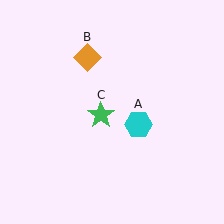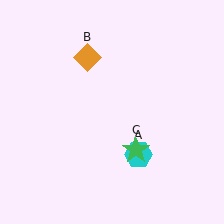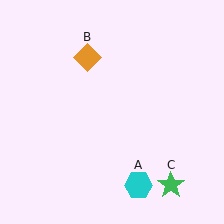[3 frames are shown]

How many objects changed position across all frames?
2 objects changed position: cyan hexagon (object A), green star (object C).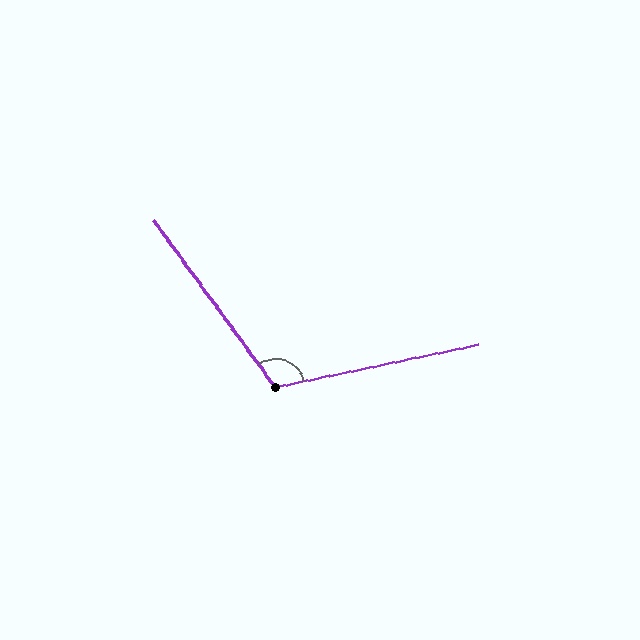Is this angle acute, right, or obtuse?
It is obtuse.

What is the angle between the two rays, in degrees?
Approximately 114 degrees.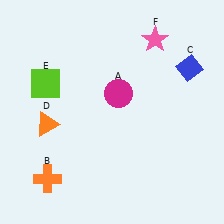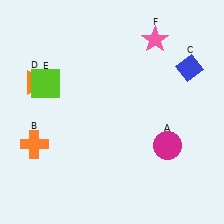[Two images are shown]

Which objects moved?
The objects that moved are: the magenta circle (A), the orange cross (B), the orange triangle (D).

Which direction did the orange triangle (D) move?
The orange triangle (D) moved up.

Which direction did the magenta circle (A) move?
The magenta circle (A) moved down.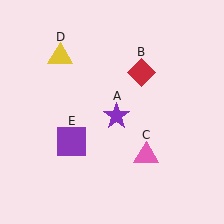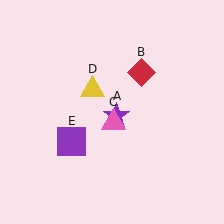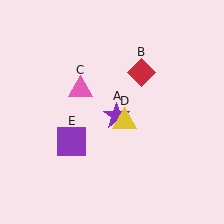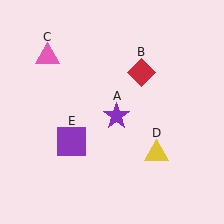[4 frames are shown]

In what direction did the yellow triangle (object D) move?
The yellow triangle (object D) moved down and to the right.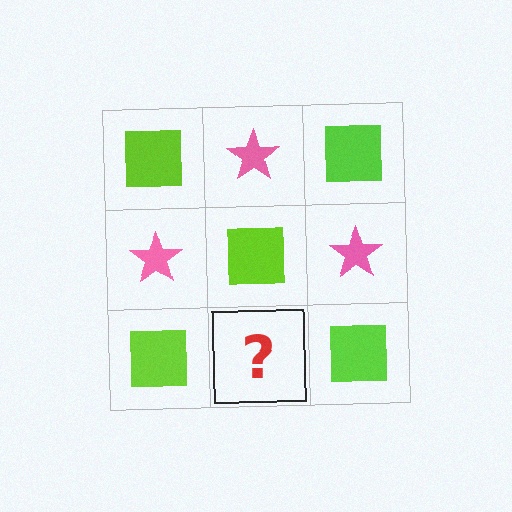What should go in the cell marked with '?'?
The missing cell should contain a pink star.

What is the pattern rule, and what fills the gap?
The rule is that it alternates lime square and pink star in a checkerboard pattern. The gap should be filled with a pink star.